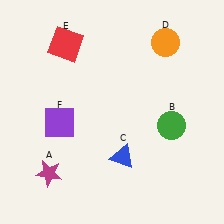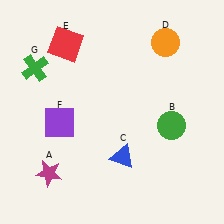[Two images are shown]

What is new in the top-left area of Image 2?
A green cross (G) was added in the top-left area of Image 2.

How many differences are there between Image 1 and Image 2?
There is 1 difference between the two images.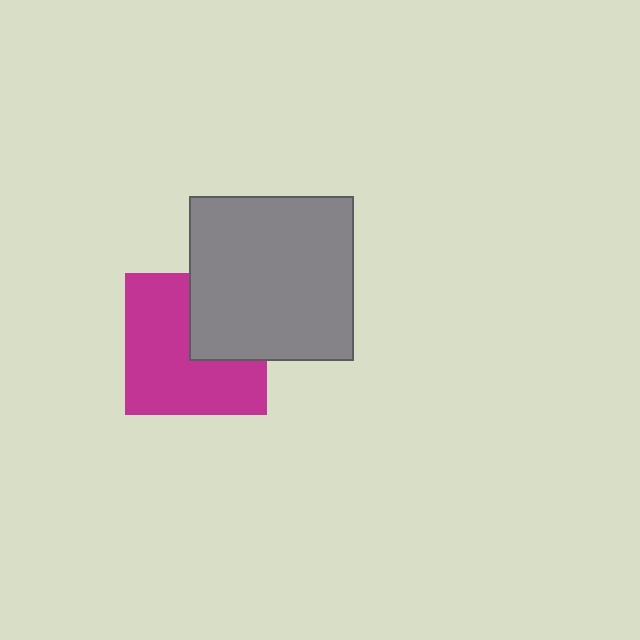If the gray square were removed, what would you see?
You would see the complete magenta square.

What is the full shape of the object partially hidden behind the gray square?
The partially hidden object is a magenta square.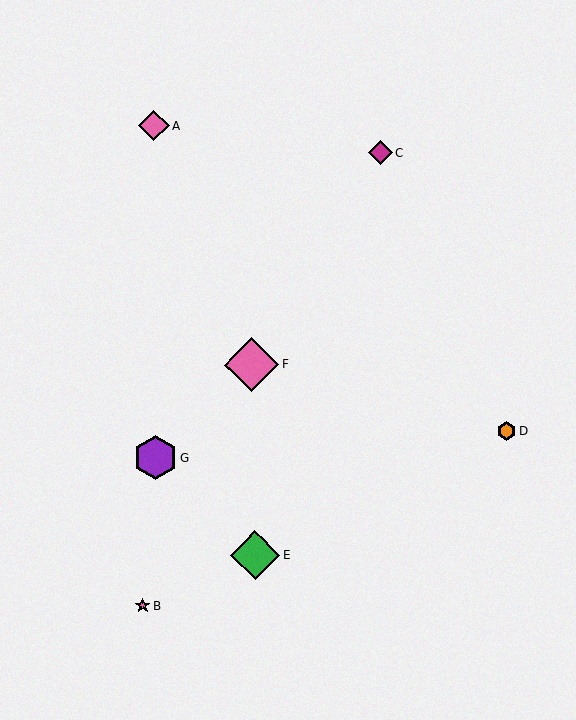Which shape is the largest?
The pink diamond (labeled F) is the largest.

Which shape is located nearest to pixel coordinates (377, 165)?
The magenta diamond (labeled C) at (380, 153) is nearest to that location.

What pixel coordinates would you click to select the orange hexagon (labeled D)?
Click at (506, 431) to select the orange hexagon D.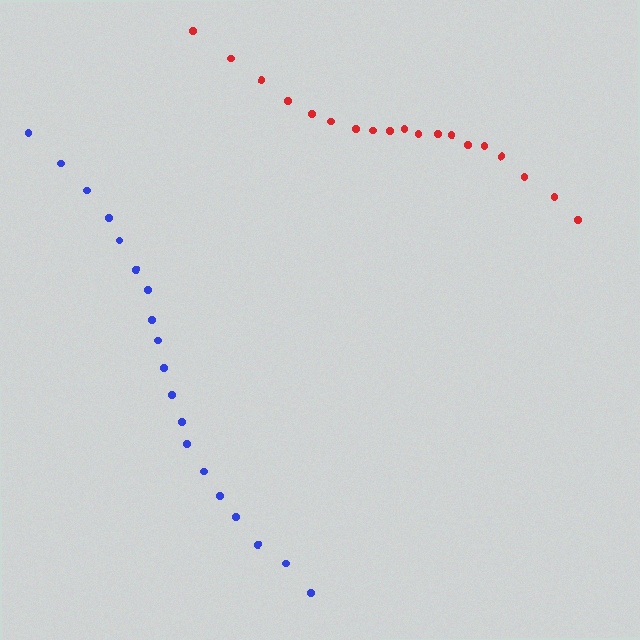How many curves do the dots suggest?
There are 2 distinct paths.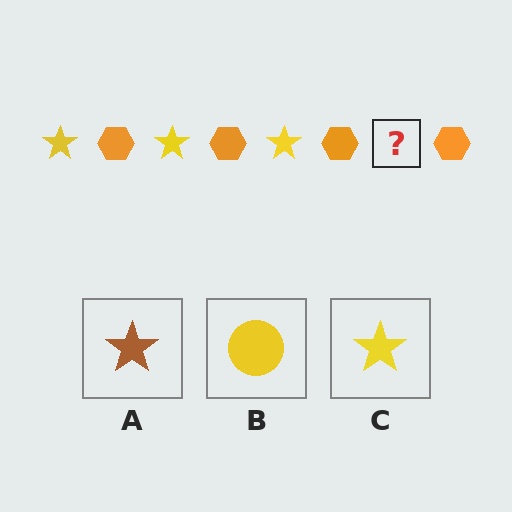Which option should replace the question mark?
Option C.